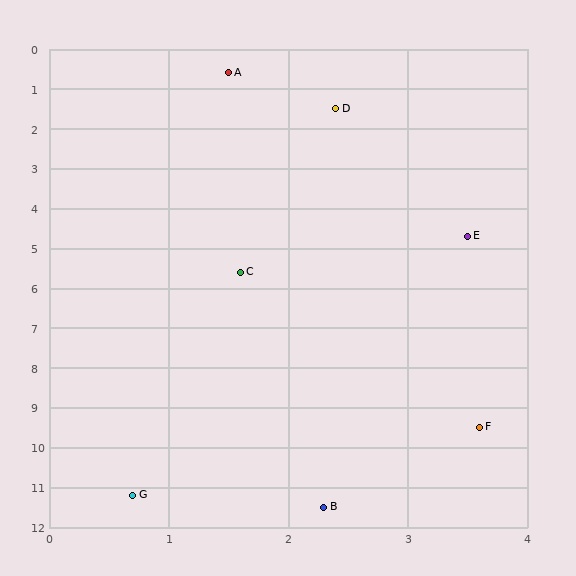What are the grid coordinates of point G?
Point G is at approximately (0.7, 11.2).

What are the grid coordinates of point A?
Point A is at approximately (1.5, 0.6).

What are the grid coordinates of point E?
Point E is at approximately (3.5, 4.7).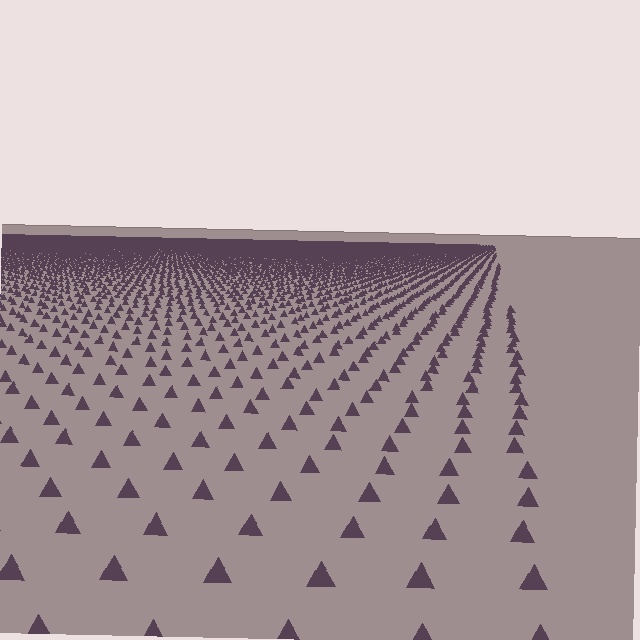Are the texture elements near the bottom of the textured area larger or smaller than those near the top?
Larger. Near the bottom, elements are closer to the viewer and appear at a bigger on-screen size.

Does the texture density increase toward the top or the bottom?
Density increases toward the top.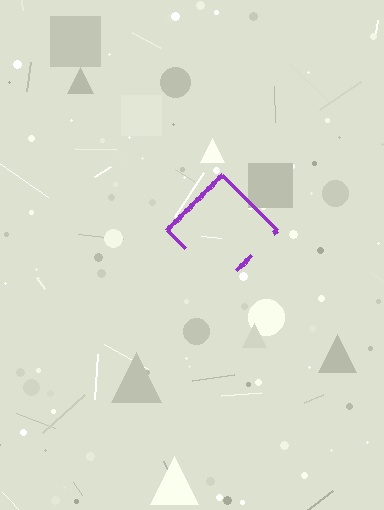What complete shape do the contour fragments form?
The contour fragments form a diamond.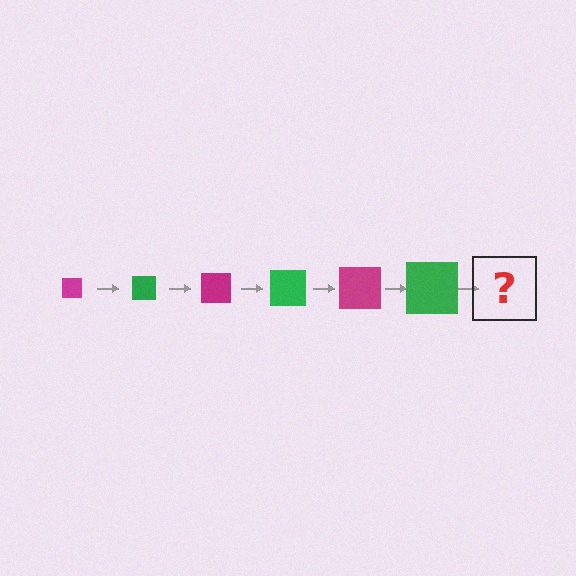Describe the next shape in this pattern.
It should be a magenta square, larger than the previous one.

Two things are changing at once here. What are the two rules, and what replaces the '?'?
The two rules are that the square grows larger each step and the color cycles through magenta and green. The '?' should be a magenta square, larger than the previous one.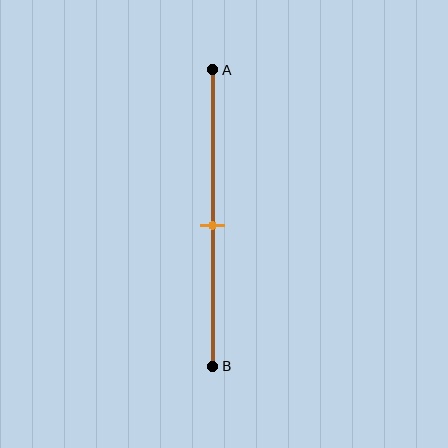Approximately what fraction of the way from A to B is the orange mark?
The orange mark is approximately 50% of the way from A to B.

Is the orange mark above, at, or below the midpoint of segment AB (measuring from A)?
The orange mark is approximately at the midpoint of segment AB.